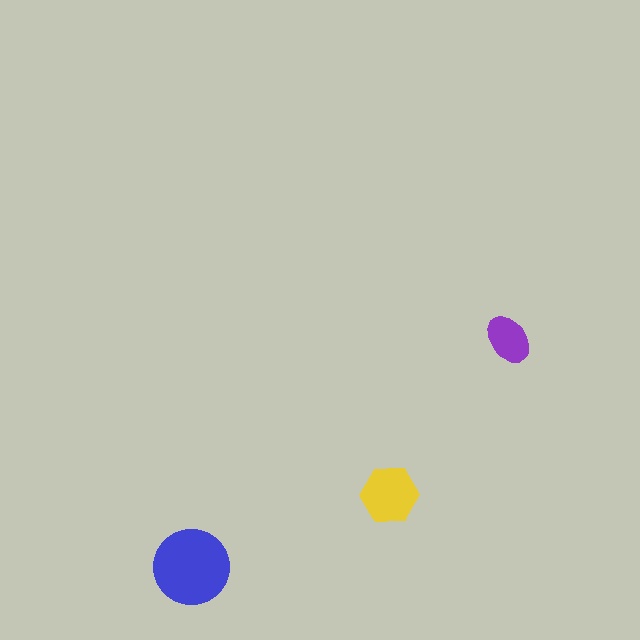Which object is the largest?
The blue circle.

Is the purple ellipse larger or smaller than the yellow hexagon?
Smaller.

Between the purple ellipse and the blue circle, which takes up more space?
The blue circle.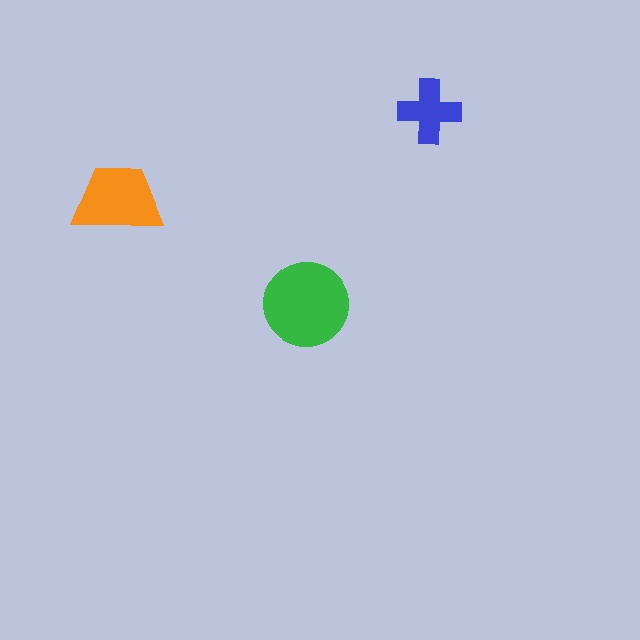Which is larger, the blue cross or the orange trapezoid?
The orange trapezoid.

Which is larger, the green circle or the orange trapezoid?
The green circle.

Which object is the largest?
The green circle.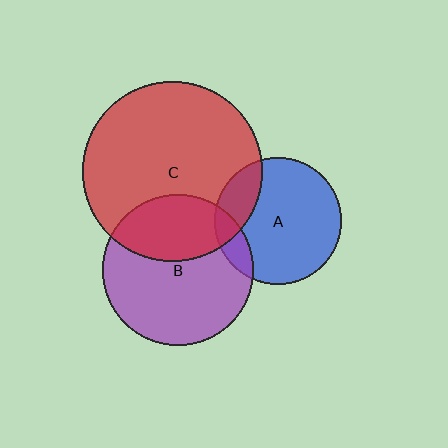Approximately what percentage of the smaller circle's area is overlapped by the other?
Approximately 20%.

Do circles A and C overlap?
Yes.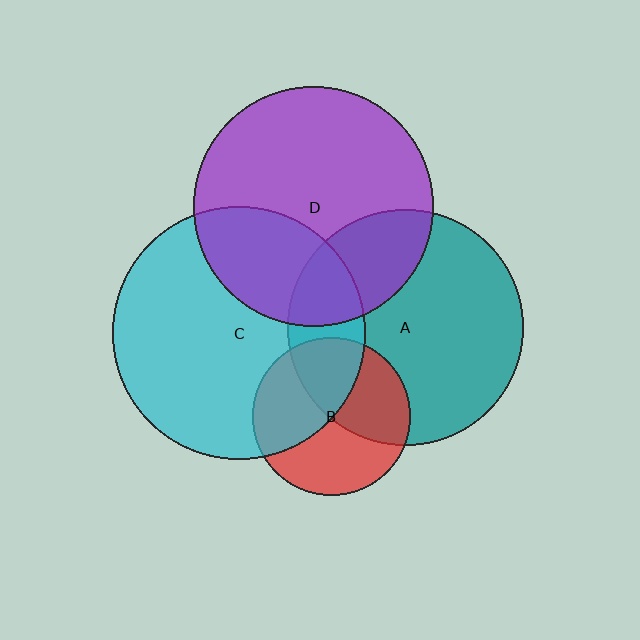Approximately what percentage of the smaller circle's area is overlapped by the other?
Approximately 30%.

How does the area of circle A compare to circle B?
Approximately 2.2 times.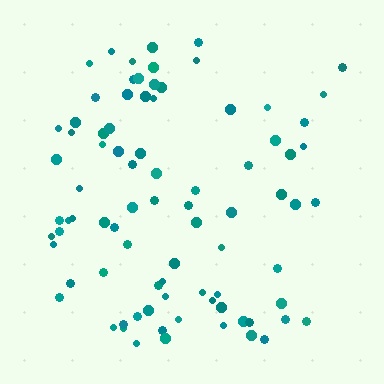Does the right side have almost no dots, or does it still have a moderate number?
Still a moderate number, just noticeably fewer than the left.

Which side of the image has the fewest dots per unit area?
The right.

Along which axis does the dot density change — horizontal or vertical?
Horizontal.